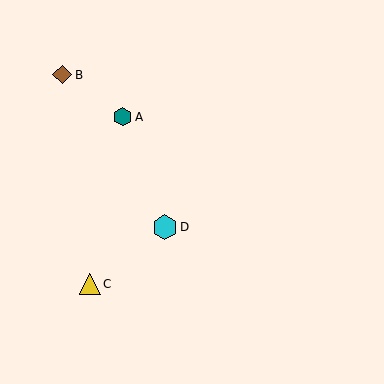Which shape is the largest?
The cyan hexagon (labeled D) is the largest.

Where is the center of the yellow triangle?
The center of the yellow triangle is at (90, 284).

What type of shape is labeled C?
Shape C is a yellow triangle.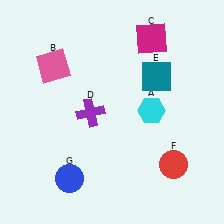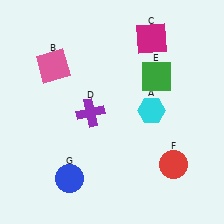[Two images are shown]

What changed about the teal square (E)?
In Image 1, E is teal. In Image 2, it changed to green.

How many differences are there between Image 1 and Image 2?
There is 1 difference between the two images.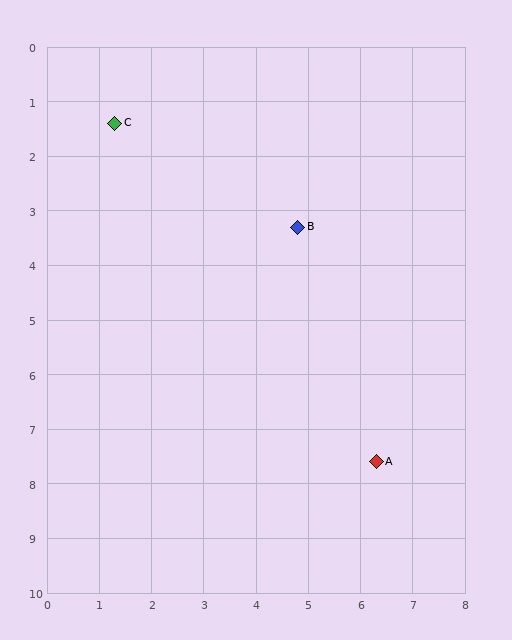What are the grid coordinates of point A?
Point A is at approximately (6.3, 7.6).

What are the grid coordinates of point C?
Point C is at approximately (1.3, 1.4).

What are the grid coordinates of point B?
Point B is at approximately (4.8, 3.3).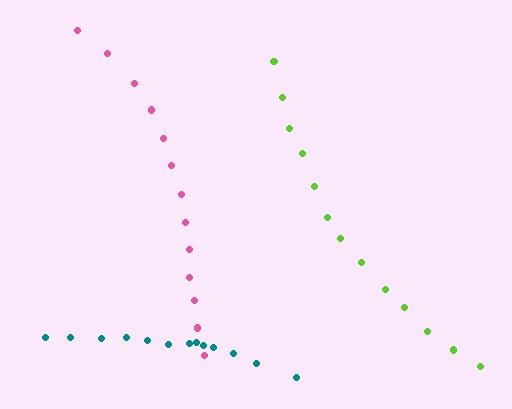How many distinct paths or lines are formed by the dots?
There are 3 distinct paths.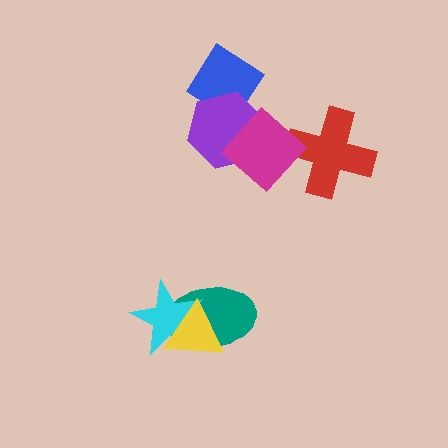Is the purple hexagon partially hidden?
Yes, it is partially covered by another shape.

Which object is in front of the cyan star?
The yellow triangle is in front of the cyan star.